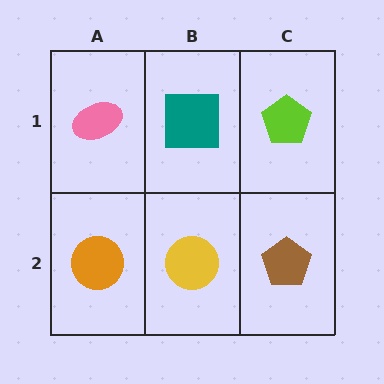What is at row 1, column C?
A lime pentagon.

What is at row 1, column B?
A teal square.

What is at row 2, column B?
A yellow circle.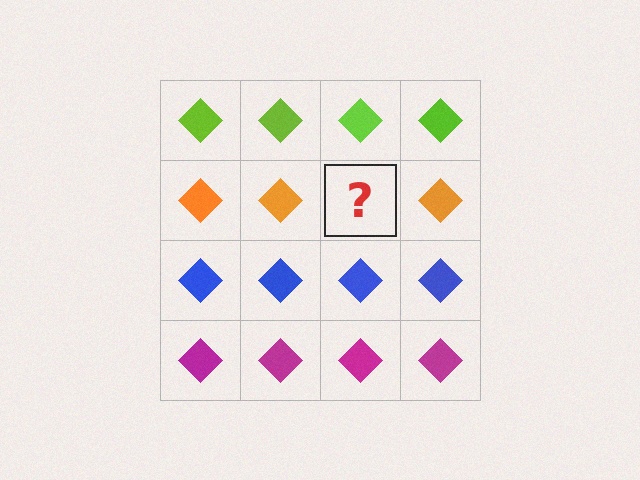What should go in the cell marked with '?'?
The missing cell should contain an orange diamond.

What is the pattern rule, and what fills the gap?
The rule is that each row has a consistent color. The gap should be filled with an orange diamond.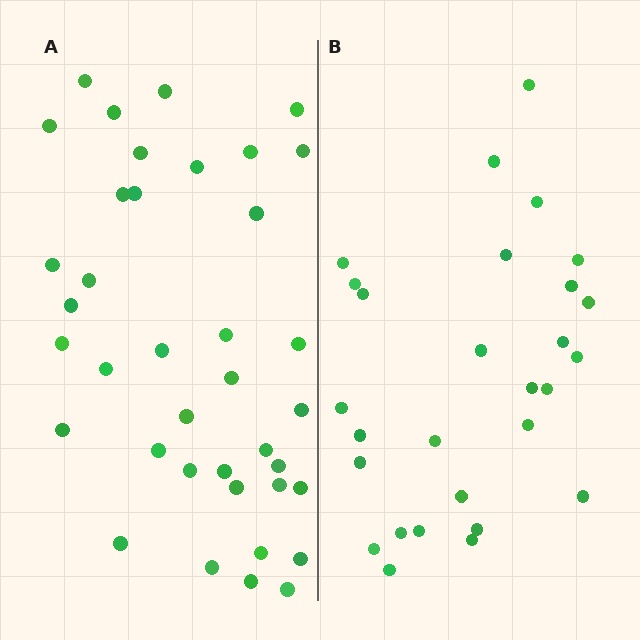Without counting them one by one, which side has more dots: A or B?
Region A (the left region) has more dots.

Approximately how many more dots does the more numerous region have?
Region A has roughly 10 or so more dots than region B.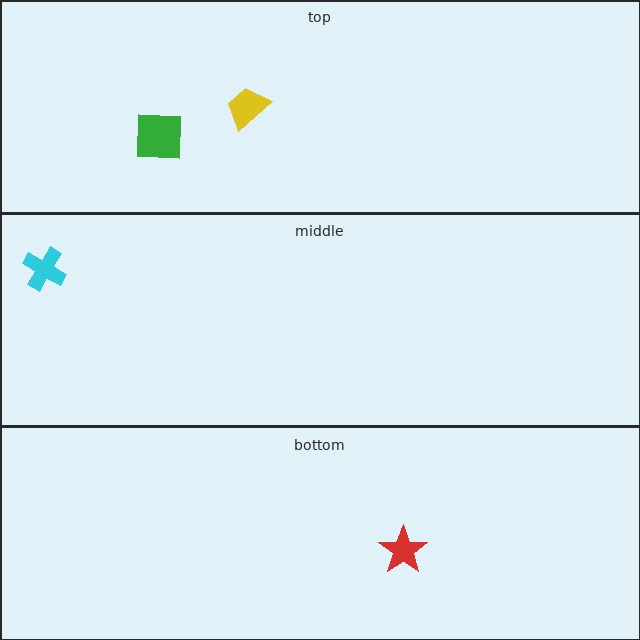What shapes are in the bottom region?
The red star.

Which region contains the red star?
The bottom region.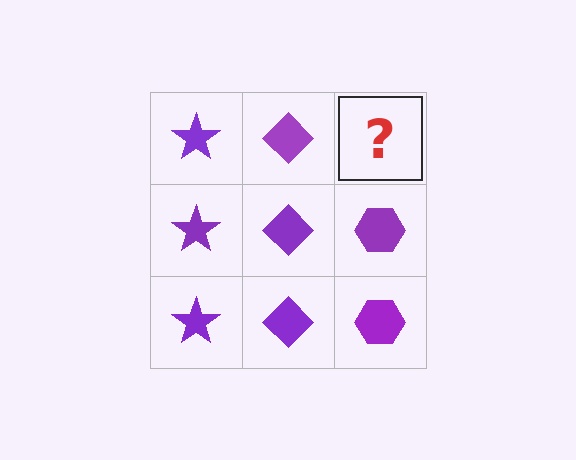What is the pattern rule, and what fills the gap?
The rule is that each column has a consistent shape. The gap should be filled with a purple hexagon.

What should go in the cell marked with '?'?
The missing cell should contain a purple hexagon.